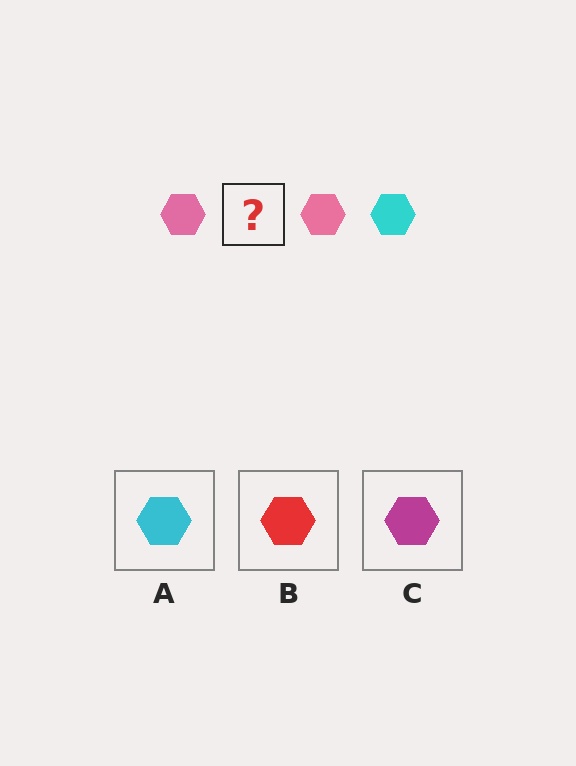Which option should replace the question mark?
Option A.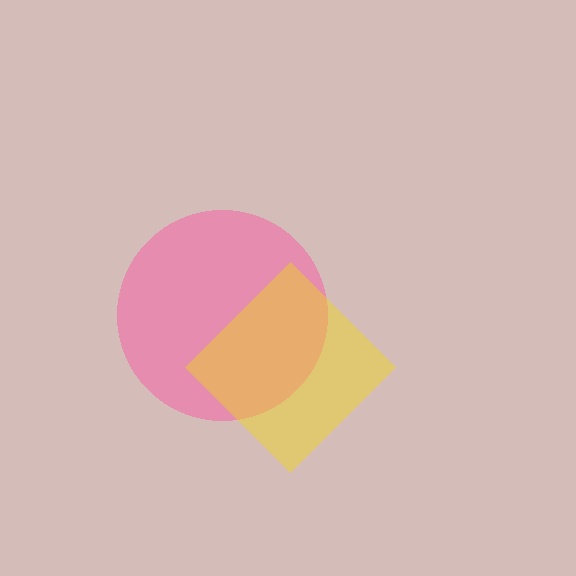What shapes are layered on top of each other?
The layered shapes are: a pink circle, a yellow diamond.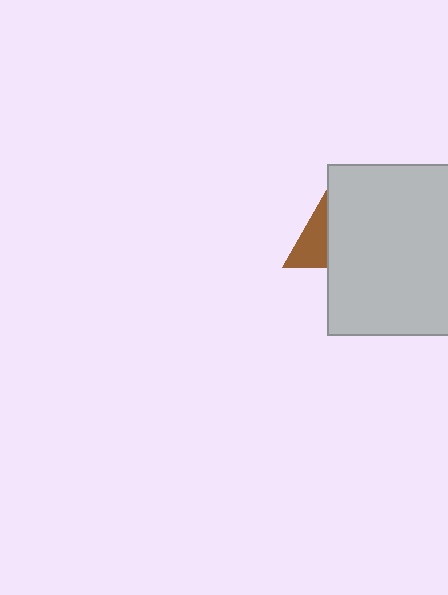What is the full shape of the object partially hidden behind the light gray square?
The partially hidden object is a brown triangle.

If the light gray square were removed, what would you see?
You would see the complete brown triangle.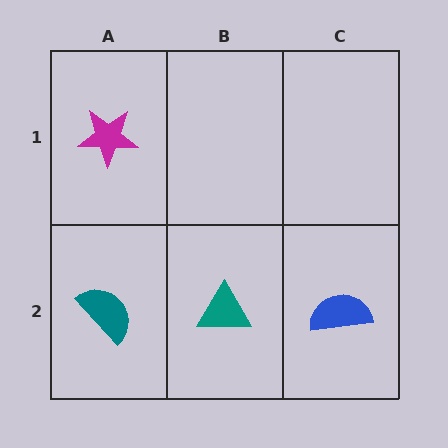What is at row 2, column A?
A teal semicircle.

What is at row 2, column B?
A teal triangle.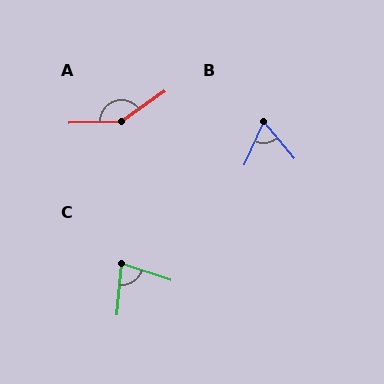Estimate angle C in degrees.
Approximately 77 degrees.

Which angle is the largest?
A, at approximately 146 degrees.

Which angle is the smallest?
B, at approximately 64 degrees.